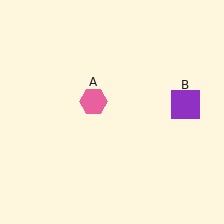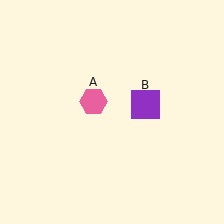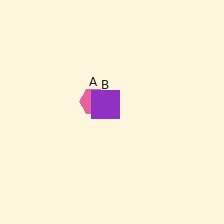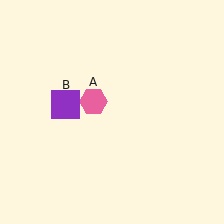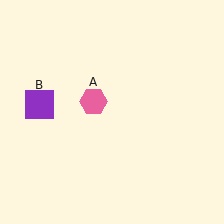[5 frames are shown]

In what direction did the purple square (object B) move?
The purple square (object B) moved left.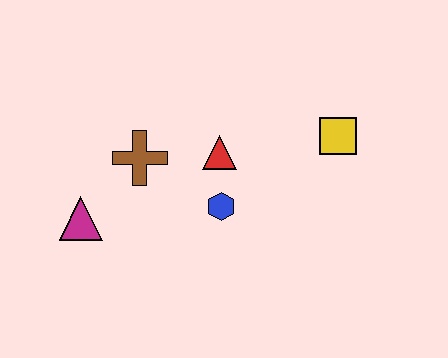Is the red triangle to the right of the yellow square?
No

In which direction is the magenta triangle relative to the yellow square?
The magenta triangle is to the left of the yellow square.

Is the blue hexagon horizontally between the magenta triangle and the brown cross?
No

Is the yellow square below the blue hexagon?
No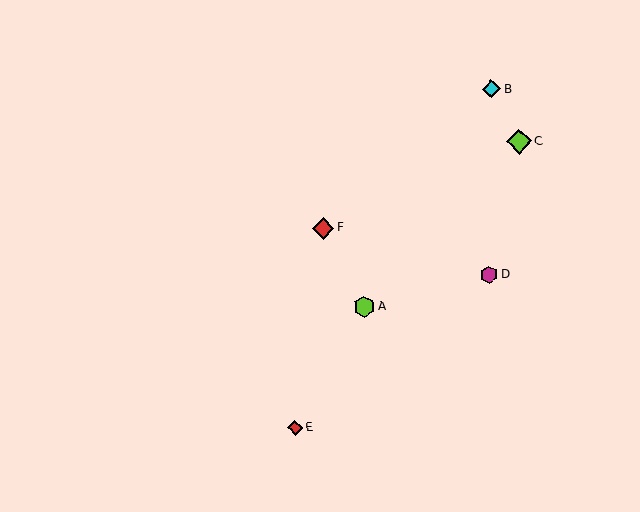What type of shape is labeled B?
Shape B is a cyan diamond.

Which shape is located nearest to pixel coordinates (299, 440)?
The red diamond (labeled E) at (295, 428) is nearest to that location.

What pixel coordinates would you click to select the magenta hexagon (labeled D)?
Click at (489, 275) to select the magenta hexagon D.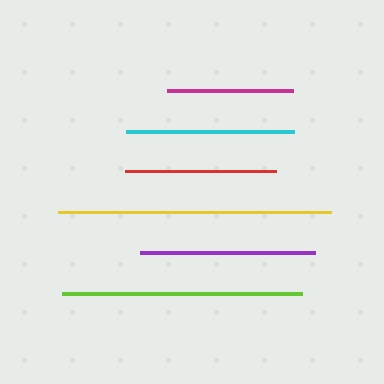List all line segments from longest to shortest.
From longest to shortest: yellow, lime, purple, cyan, red, magenta.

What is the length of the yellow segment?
The yellow segment is approximately 274 pixels long.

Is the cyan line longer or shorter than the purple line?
The purple line is longer than the cyan line.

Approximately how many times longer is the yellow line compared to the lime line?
The yellow line is approximately 1.1 times the length of the lime line.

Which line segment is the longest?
The yellow line is the longest at approximately 274 pixels.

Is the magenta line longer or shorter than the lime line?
The lime line is longer than the magenta line.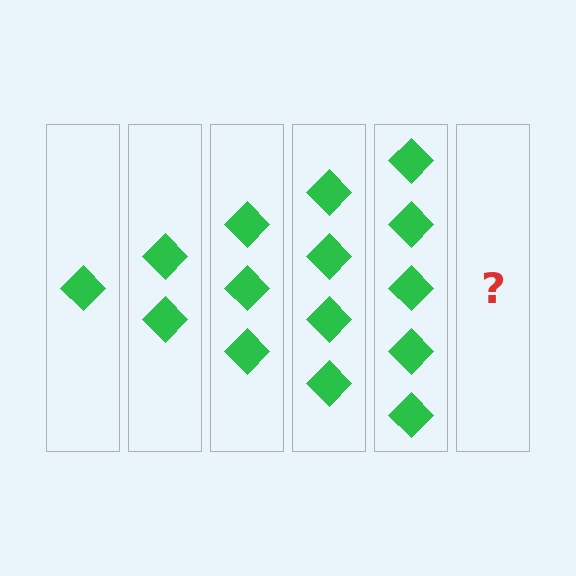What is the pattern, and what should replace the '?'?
The pattern is that each step adds one more diamond. The '?' should be 6 diamonds.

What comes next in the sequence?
The next element should be 6 diamonds.